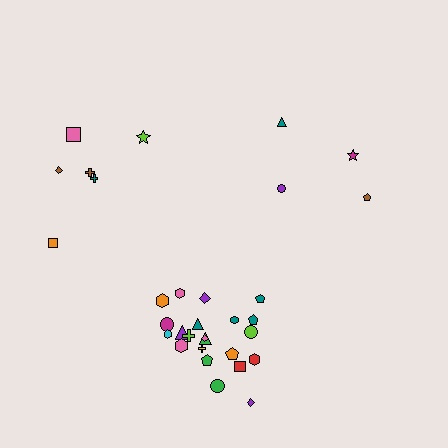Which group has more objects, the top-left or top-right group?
The top-left group.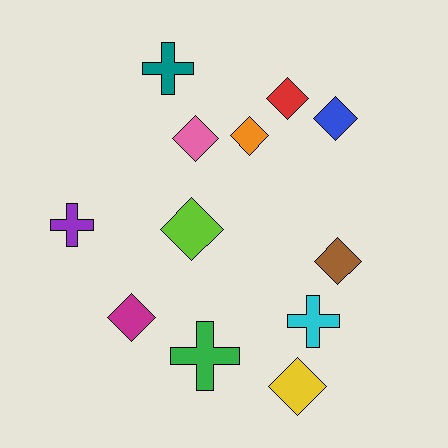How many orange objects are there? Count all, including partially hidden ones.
There is 1 orange object.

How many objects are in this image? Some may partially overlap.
There are 12 objects.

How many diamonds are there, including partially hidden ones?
There are 8 diamonds.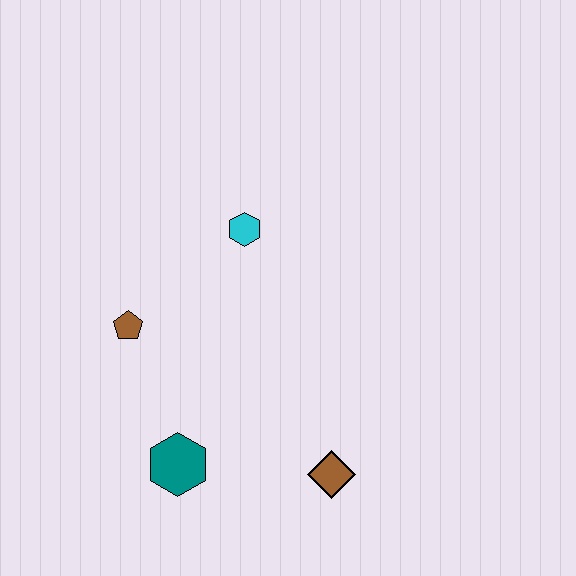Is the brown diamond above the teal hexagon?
No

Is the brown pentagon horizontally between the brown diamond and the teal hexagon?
No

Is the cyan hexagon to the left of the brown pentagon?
No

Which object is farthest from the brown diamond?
The cyan hexagon is farthest from the brown diamond.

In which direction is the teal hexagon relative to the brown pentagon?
The teal hexagon is below the brown pentagon.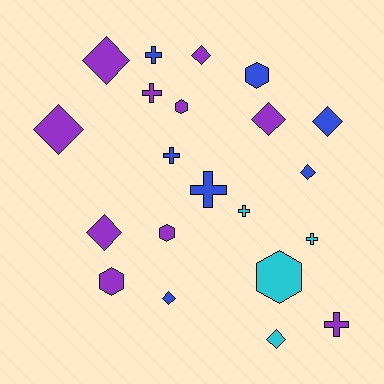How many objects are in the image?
There are 21 objects.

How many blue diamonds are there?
There are 3 blue diamonds.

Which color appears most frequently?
Purple, with 10 objects.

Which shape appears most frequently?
Diamond, with 9 objects.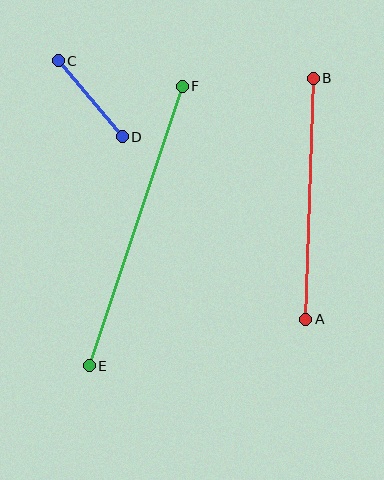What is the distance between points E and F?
The distance is approximately 294 pixels.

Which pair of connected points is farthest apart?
Points E and F are farthest apart.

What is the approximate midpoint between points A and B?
The midpoint is at approximately (310, 199) pixels.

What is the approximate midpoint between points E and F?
The midpoint is at approximately (136, 226) pixels.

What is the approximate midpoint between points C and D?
The midpoint is at approximately (90, 99) pixels.